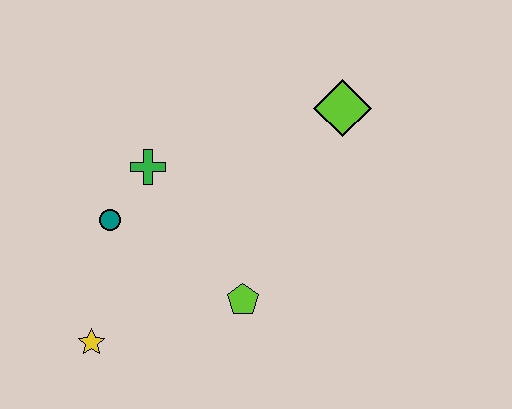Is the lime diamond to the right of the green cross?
Yes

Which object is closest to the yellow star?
The teal circle is closest to the yellow star.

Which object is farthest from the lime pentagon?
The lime diamond is farthest from the lime pentagon.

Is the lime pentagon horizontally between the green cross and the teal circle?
No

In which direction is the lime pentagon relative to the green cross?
The lime pentagon is below the green cross.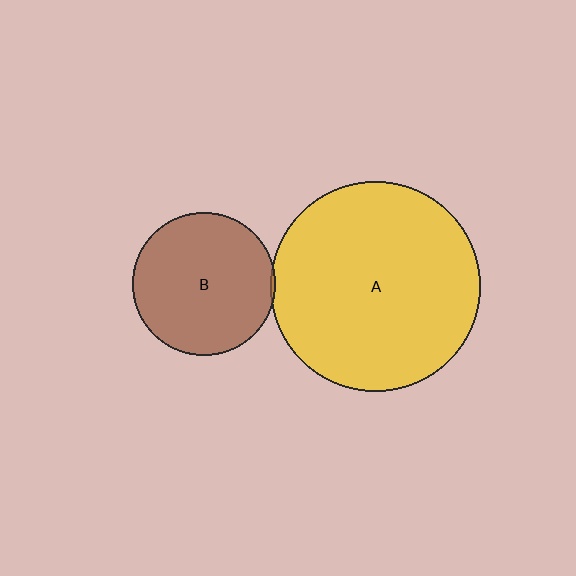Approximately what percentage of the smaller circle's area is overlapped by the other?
Approximately 5%.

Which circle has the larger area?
Circle A (yellow).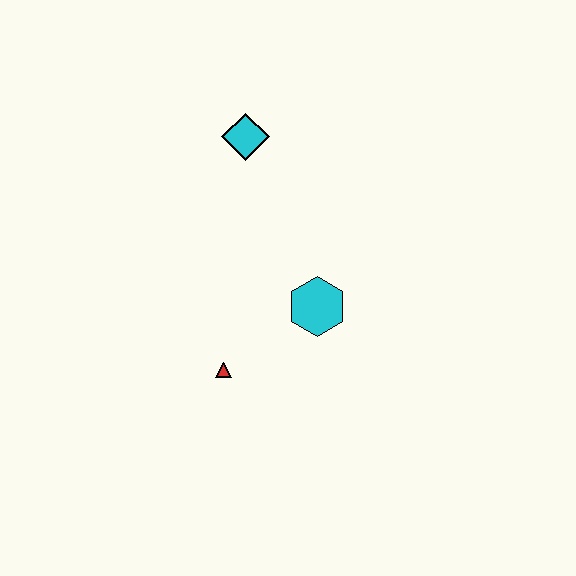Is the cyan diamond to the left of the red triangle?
No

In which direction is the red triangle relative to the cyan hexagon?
The red triangle is to the left of the cyan hexagon.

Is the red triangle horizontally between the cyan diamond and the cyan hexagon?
No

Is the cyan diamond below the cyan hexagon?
No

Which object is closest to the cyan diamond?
The cyan hexagon is closest to the cyan diamond.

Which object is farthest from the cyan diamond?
The red triangle is farthest from the cyan diamond.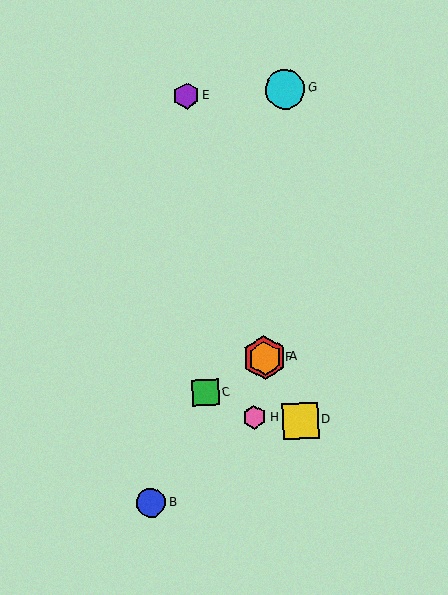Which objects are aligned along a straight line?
Objects A, D, F are aligned along a straight line.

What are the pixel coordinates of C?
Object C is at (206, 393).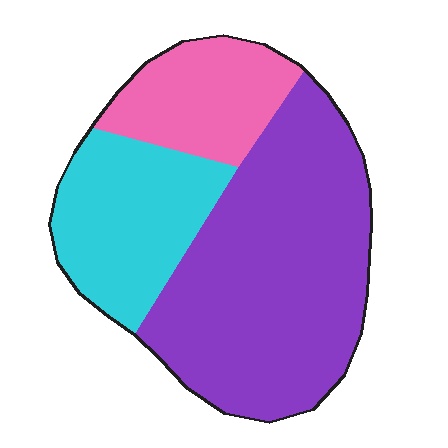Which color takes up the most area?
Purple, at roughly 55%.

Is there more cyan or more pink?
Cyan.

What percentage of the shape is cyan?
Cyan covers roughly 25% of the shape.